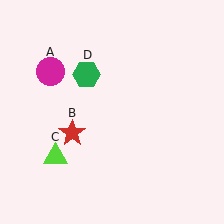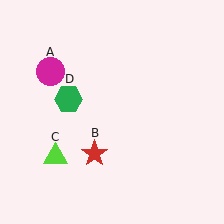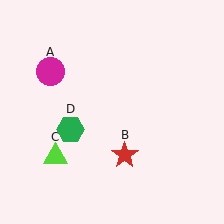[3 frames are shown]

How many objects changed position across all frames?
2 objects changed position: red star (object B), green hexagon (object D).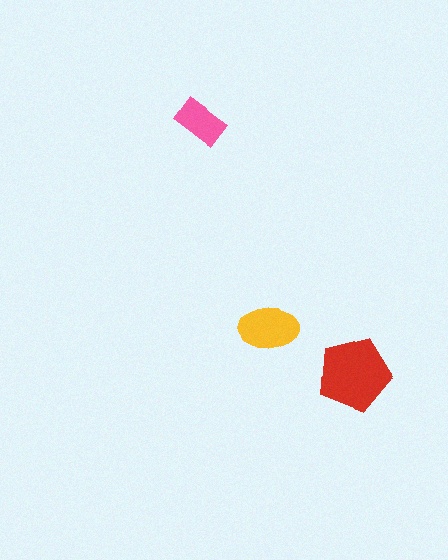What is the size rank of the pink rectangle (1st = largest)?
3rd.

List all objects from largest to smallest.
The red pentagon, the yellow ellipse, the pink rectangle.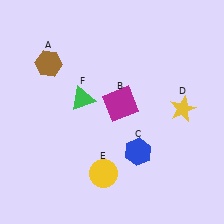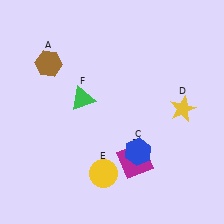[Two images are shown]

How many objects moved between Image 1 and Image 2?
1 object moved between the two images.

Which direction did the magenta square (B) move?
The magenta square (B) moved down.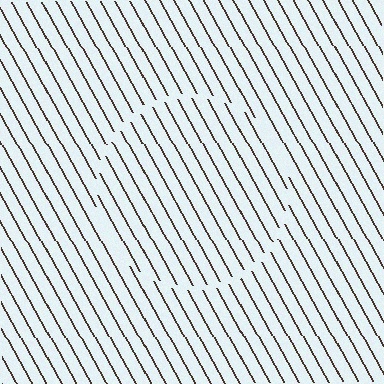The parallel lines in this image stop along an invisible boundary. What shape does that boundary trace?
An illusory circle. The interior of the shape contains the same grating, shifted by half a period — the contour is defined by the phase discontinuity where line-ends from the inner and outer gratings abut.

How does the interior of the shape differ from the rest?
The interior of the shape contains the same grating, shifted by half a period — the contour is defined by the phase discontinuity where line-ends from the inner and outer gratings abut.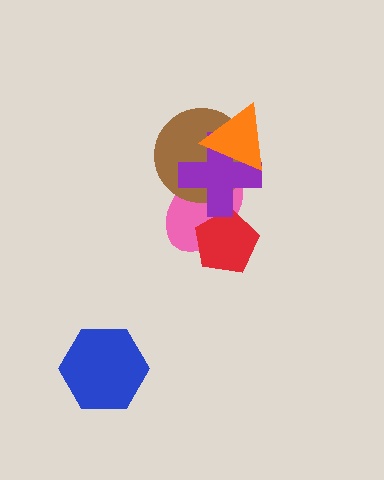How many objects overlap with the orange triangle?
3 objects overlap with the orange triangle.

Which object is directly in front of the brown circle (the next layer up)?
The purple cross is directly in front of the brown circle.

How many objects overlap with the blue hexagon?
0 objects overlap with the blue hexagon.